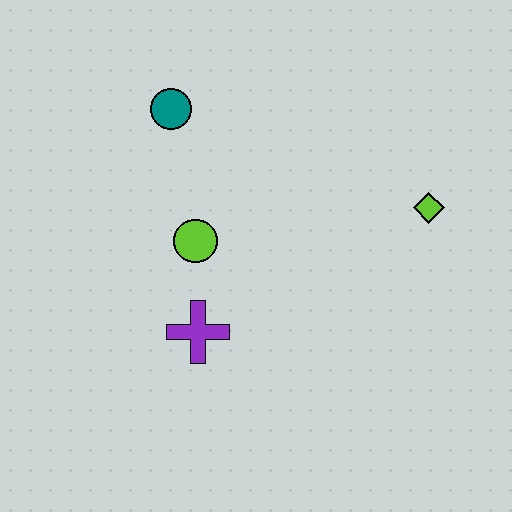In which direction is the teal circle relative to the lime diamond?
The teal circle is to the left of the lime diamond.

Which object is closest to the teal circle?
The lime circle is closest to the teal circle.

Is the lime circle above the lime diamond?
No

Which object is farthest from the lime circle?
The lime diamond is farthest from the lime circle.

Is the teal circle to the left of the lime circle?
Yes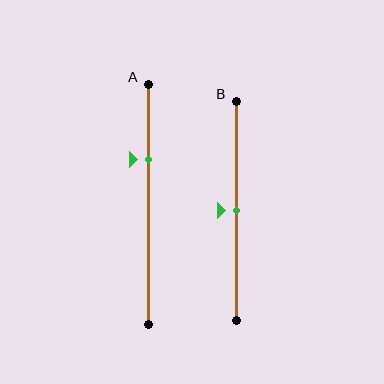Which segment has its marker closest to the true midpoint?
Segment B has its marker closest to the true midpoint.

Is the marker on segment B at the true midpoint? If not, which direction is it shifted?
Yes, the marker on segment B is at the true midpoint.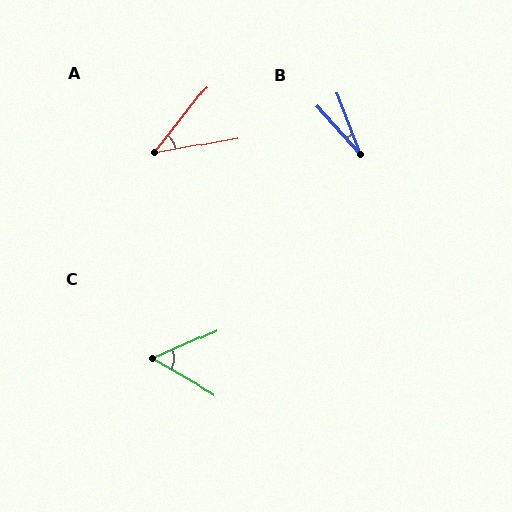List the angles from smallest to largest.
B (22°), A (42°), C (54°).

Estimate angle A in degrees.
Approximately 42 degrees.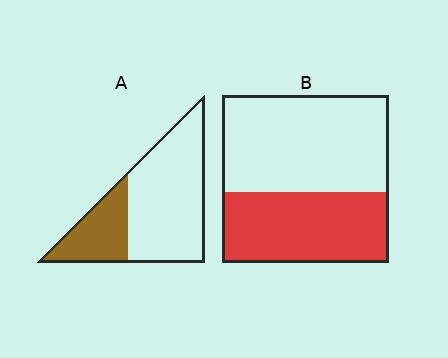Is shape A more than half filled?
No.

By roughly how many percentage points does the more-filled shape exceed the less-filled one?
By roughly 15 percentage points (B over A).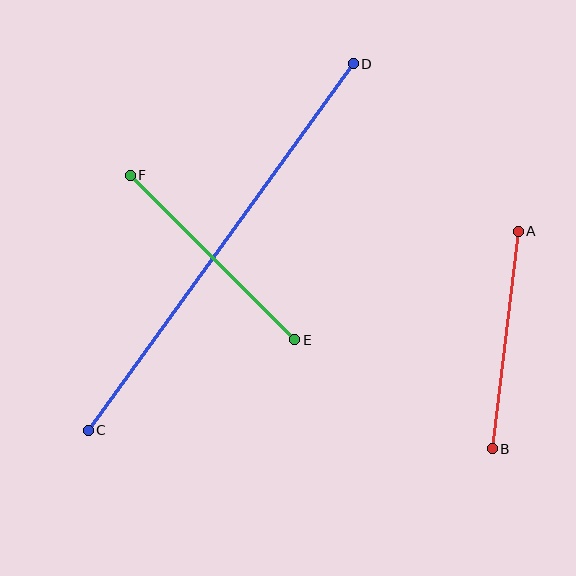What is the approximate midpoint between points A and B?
The midpoint is at approximately (505, 340) pixels.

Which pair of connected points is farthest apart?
Points C and D are farthest apart.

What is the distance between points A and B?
The distance is approximately 219 pixels.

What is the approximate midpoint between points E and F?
The midpoint is at approximately (212, 258) pixels.